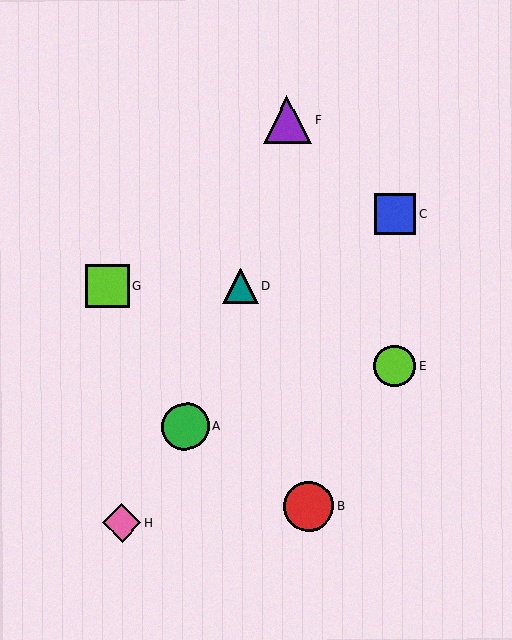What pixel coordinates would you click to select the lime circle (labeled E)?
Click at (395, 366) to select the lime circle E.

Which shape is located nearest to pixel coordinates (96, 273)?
The lime square (labeled G) at (107, 286) is nearest to that location.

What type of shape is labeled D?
Shape D is a teal triangle.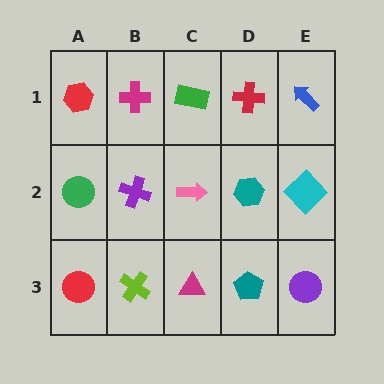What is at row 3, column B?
A lime cross.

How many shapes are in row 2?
5 shapes.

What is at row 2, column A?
A green circle.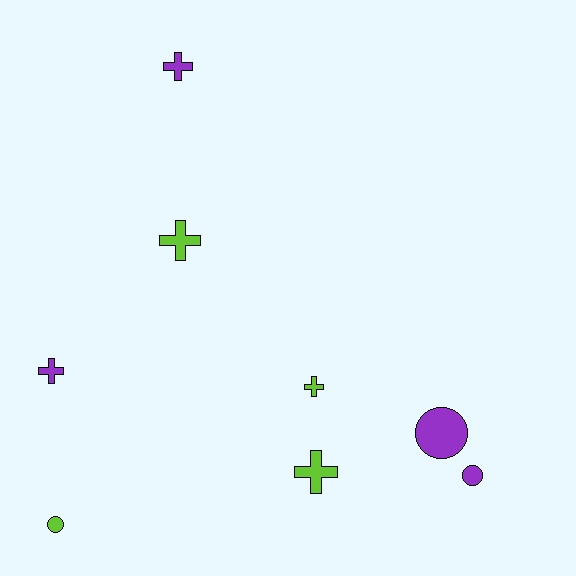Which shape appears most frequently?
Cross, with 5 objects.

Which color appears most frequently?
Lime, with 4 objects.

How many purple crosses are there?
There are 2 purple crosses.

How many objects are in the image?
There are 8 objects.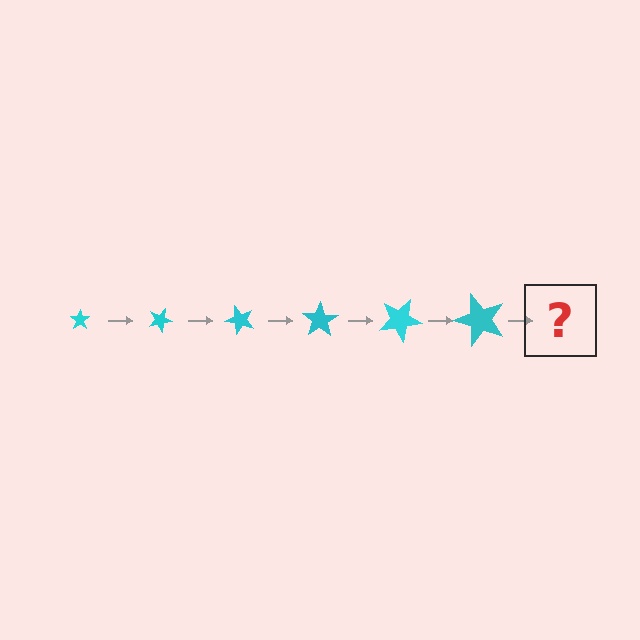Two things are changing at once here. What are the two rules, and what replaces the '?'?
The two rules are that the star grows larger each step and it rotates 25 degrees each step. The '?' should be a star, larger than the previous one and rotated 150 degrees from the start.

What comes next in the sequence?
The next element should be a star, larger than the previous one and rotated 150 degrees from the start.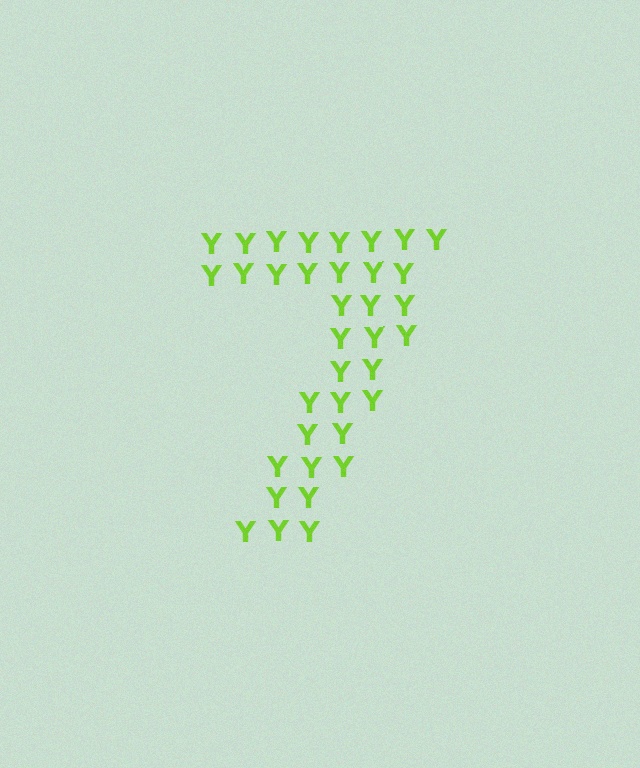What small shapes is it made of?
It is made of small letter Y's.